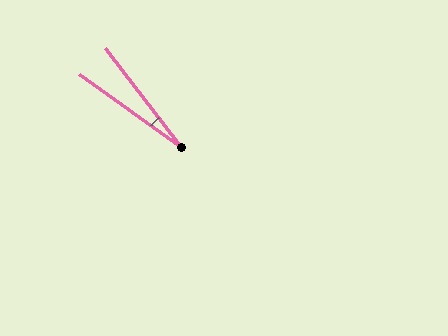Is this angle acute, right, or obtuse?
It is acute.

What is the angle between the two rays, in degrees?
Approximately 17 degrees.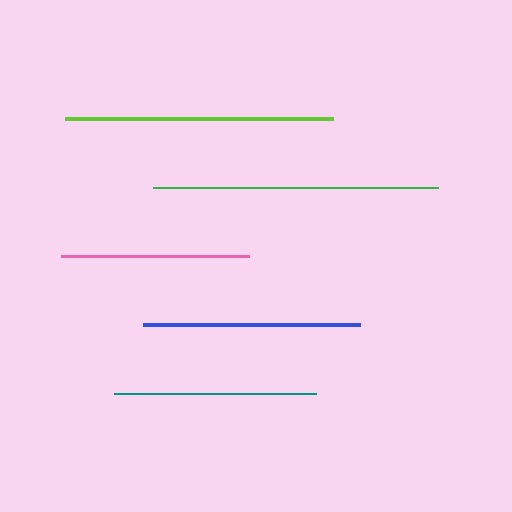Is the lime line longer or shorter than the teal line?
The lime line is longer than the teal line.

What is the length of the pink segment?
The pink segment is approximately 188 pixels long.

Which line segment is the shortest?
The pink line is the shortest at approximately 188 pixels.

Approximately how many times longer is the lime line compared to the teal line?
The lime line is approximately 1.3 times the length of the teal line.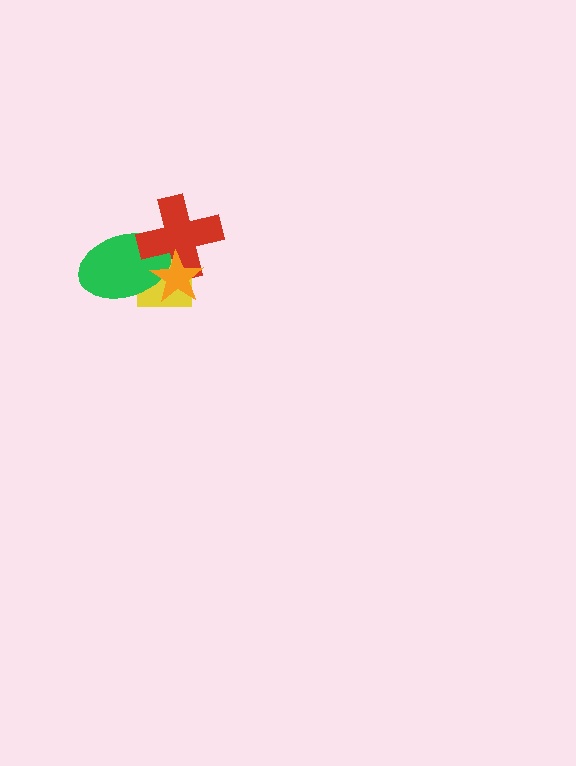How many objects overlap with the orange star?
3 objects overlap with the orange star.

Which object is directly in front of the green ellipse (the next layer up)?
The red cross is directly in front of the green ellipse.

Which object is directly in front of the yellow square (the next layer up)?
The green ellipse is directly in front of the yellow square.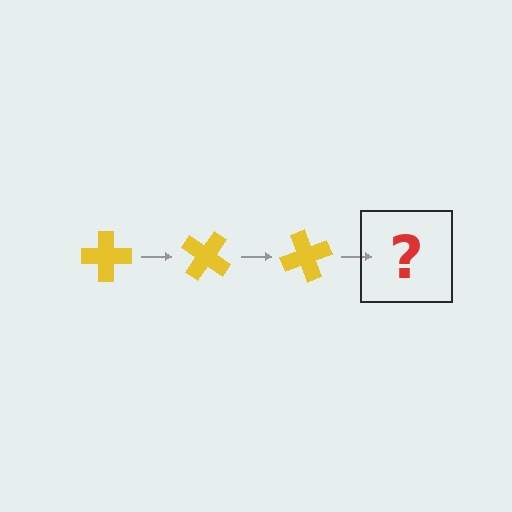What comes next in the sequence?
The next element should be a yellow cross rotated 105 degrees.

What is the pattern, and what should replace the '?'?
The pattern is that the cross rotates 35 degrees each step. The '?' should be a yellow cross rotated 105 degrees.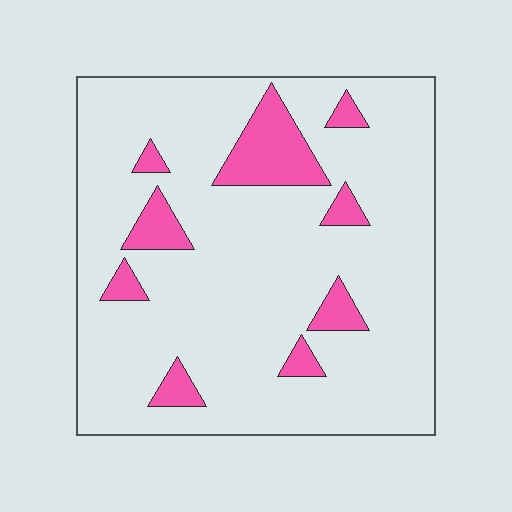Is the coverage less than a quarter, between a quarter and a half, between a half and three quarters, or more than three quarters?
Less than a quarter.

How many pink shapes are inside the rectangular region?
9.